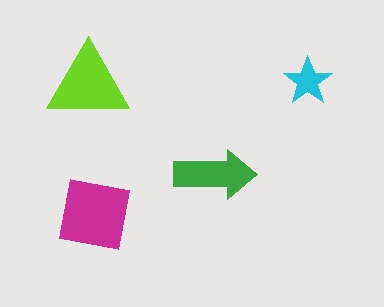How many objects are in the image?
There are 4 objects in the image.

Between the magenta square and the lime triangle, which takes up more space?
The magenta square.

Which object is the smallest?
The cyan star.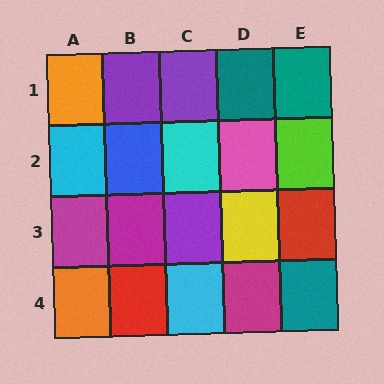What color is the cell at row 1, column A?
Orange.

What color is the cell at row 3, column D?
Yellow.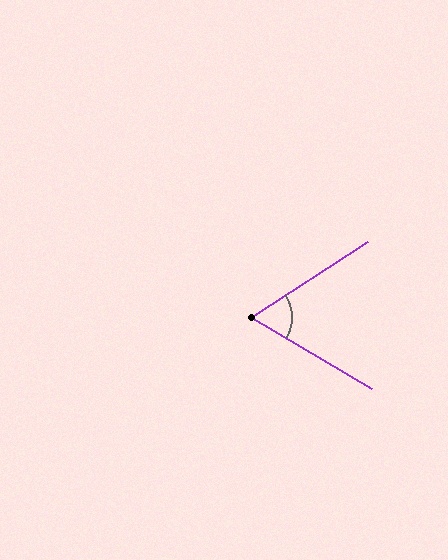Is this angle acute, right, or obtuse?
It is acute.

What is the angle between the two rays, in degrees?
Approximately 64 degrees.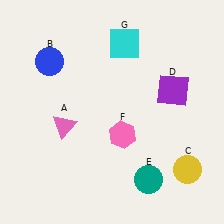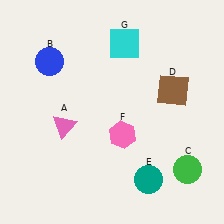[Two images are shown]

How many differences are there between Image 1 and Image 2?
There are 2 differences between the two images.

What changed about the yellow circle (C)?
In Image 1, C is yellow. In Image 2, it changed to green.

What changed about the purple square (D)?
In Image 1, D is purple. In Image 2, it changed to brown.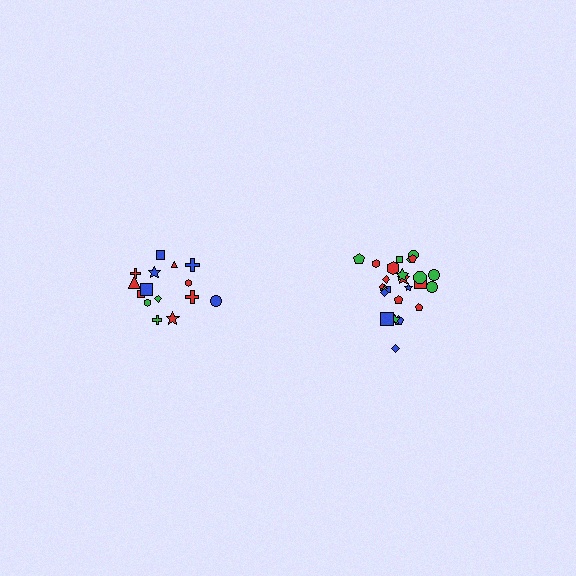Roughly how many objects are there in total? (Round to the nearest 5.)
Roughly 40 objects in total.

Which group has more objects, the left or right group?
The right group.